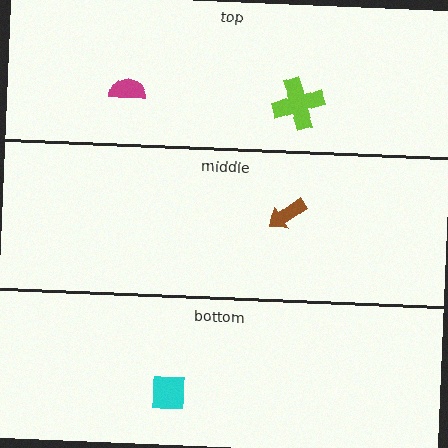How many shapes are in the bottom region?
1.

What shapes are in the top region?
The lime cross, the magenta semicircle.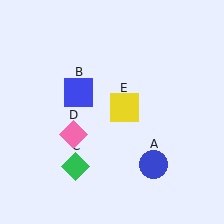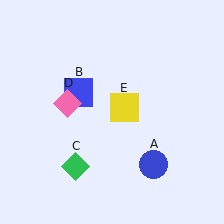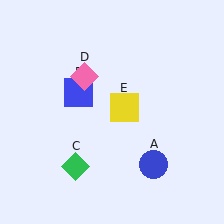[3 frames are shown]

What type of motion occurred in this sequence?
The pink diamond (object D) rotated clockwise around the center of the scene.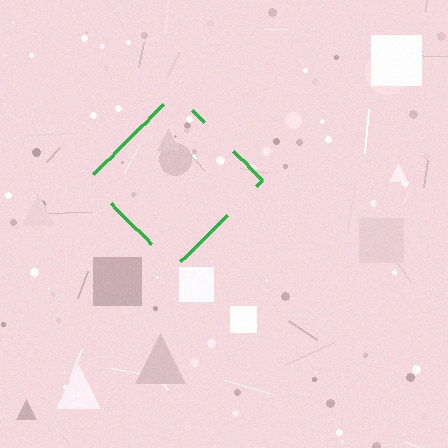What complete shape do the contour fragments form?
The contour fragments form a diamond.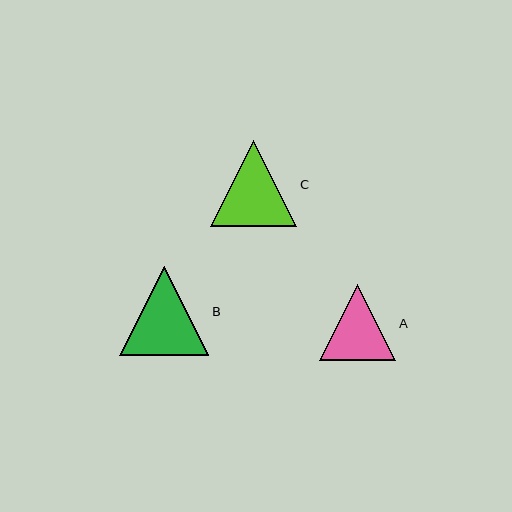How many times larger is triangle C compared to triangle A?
Triangle C is approximately 1.1 times the size of triangle A.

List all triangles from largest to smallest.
From largest to smallest: B, C, A.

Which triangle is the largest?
Triangle B is the largest with a size of approximately 89 pixels.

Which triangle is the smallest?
Triangle A is the smallest with a size of approximately 76 pixels.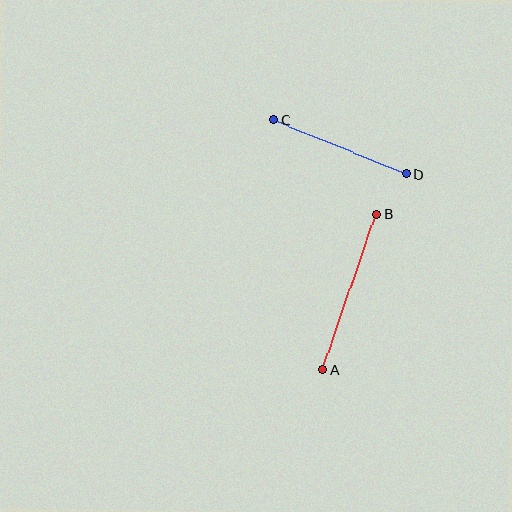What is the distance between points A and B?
The distance is approximately 165 pixels.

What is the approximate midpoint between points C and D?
The midpoint is at approximately (340, 147) pixels.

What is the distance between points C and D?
The distance is approximately 143 pixels.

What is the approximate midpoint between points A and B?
The midpoint is at approximately (349, 292) pixels.